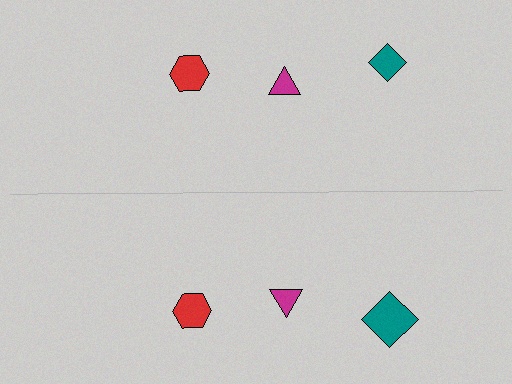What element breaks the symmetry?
The teal diamond on the bottom side has a different size than its mirror counterpart.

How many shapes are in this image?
There are 6 shapes in this image.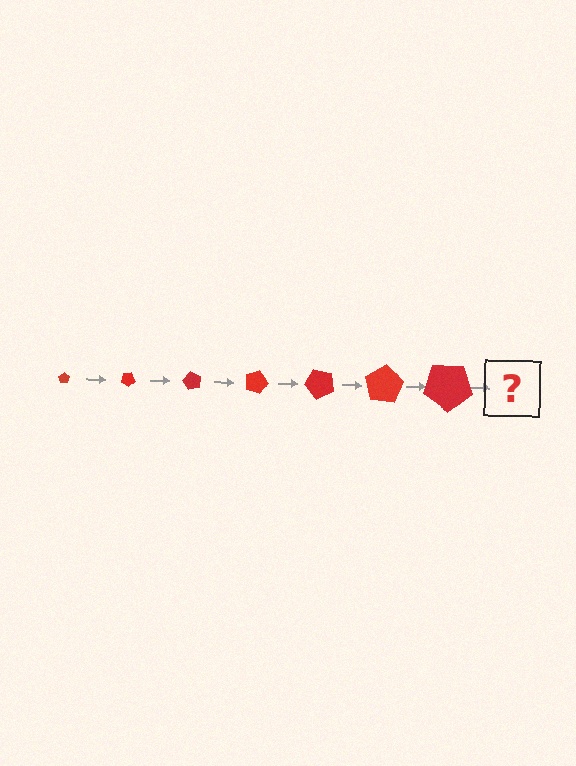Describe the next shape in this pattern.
It should be a pentagon, larger than the previous one and rotated 210 degrees from the start.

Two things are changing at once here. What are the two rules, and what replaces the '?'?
The two rules are that the pentagon grows larger each step and it rotates 30 degrees each step. The '?' should be a pentagon, larger than the previous one and rotated 210 degrees from the start.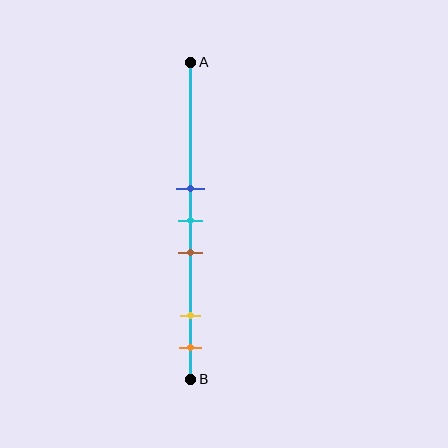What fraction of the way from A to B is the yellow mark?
The yellow mark is approximately 80% (0.8) of the way from A to B.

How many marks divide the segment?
There are 5 marks dividing the segment.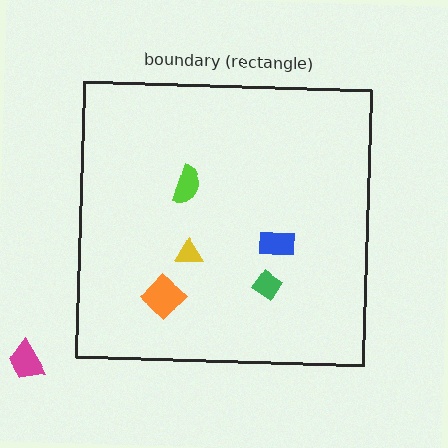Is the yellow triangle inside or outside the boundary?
Inside.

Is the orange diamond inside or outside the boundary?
Inside.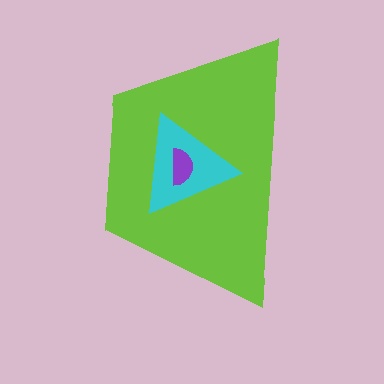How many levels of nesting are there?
3.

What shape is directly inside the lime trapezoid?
The cyan triangle.